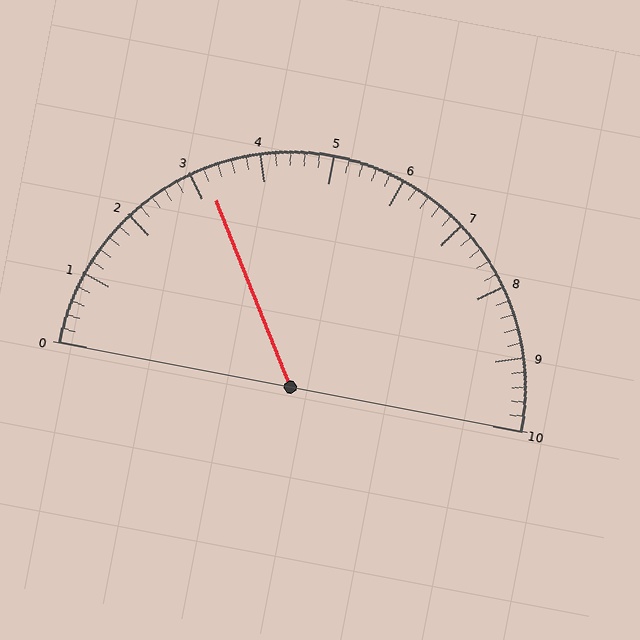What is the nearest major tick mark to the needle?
The nearest major tick mark is 3.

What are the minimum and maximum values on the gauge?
The gauge ranges from 0 to 10.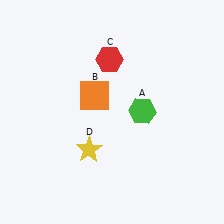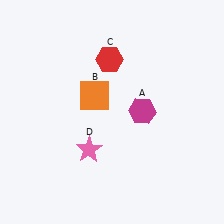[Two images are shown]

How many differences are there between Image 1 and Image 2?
There are 2 differences between the two images.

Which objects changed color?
A changed from green to magenta. D changed from yellow to pink.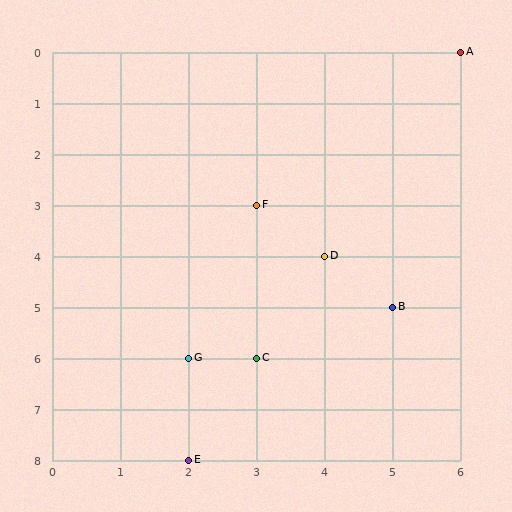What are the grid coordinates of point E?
Point E is at grid coordinates (2, 8).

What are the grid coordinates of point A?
Point A is at grid coordinates (6, 0).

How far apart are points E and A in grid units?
Points E and A are 4 columns and 8 rows apart (about 8.9 grid units diagonally).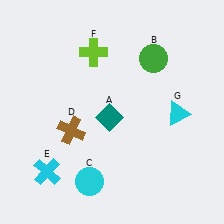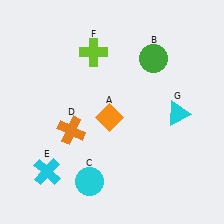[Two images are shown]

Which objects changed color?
A changed from teal to orange. D changed from brown to orange.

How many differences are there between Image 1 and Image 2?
There are 2 differences between the two images.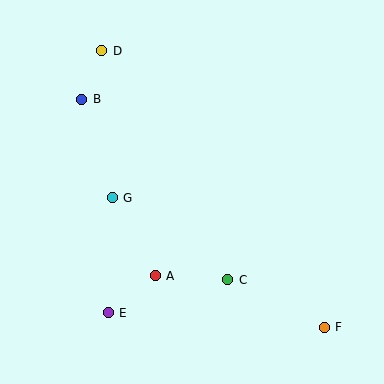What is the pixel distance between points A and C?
The distance between A and C is 73 pixels.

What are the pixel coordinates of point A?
Point A is at (155, 276).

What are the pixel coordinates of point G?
Point G is at (112, 198).